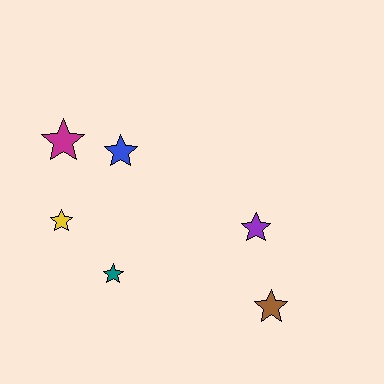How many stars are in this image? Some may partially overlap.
There are 6 stars.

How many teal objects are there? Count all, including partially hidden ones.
There is 1 teal object.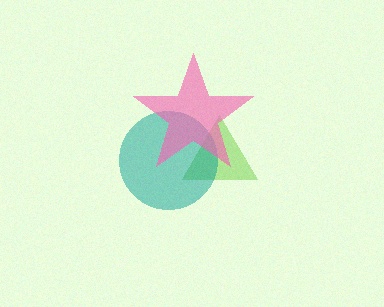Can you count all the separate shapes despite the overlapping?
Yes, there are 3 separate shapes.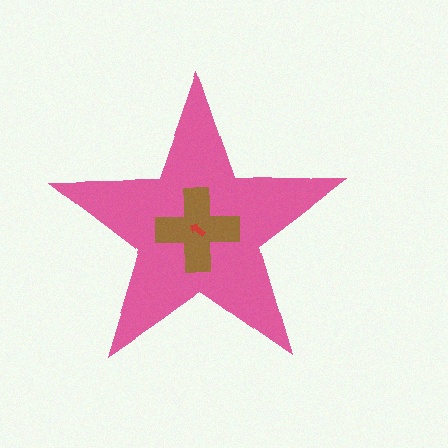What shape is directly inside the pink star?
The brown cross.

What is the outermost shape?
The pink star.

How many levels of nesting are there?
3.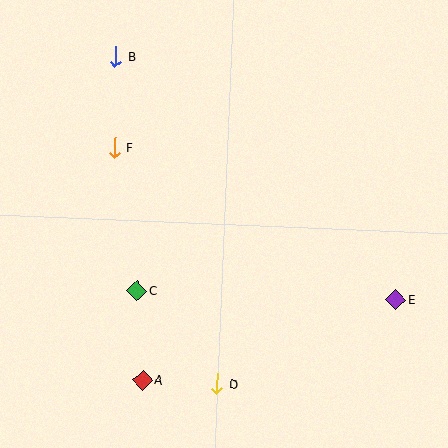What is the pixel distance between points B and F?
The distance between B and F is 91 pixels.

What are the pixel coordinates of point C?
Point C is at (137, 291).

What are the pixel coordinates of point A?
Point A is at (143, 380).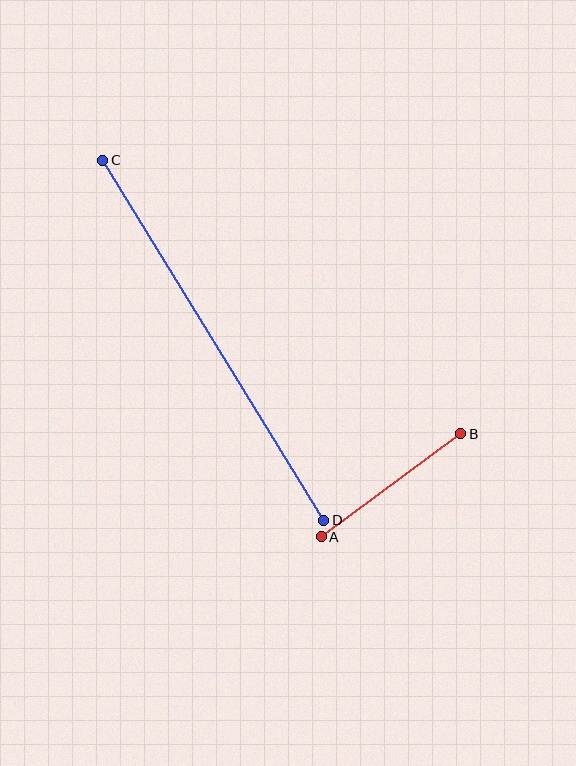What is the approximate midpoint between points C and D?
The midpoint is at approximately (213, 340) pixels.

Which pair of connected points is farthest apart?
Points C and D are farthest apart.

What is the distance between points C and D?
The distance is approximately 422 pixels.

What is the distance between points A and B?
The distance is approximately 173 pixels.